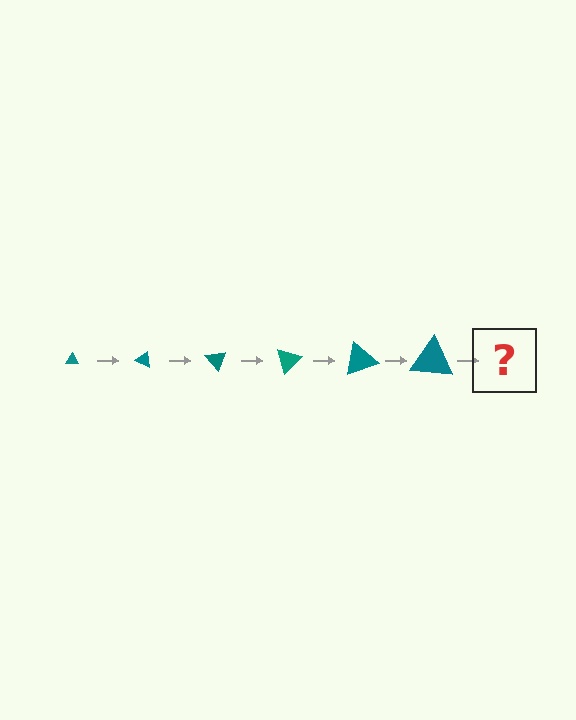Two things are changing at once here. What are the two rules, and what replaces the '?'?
The two rules are that the triangle grows larger each step and it rotates 25 degrees each step. The '?' should be a triangle, larger than the previous one and rotated 150 degrees from the start.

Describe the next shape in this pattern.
It should be a triangle, larger than the previous one and rotated 150 degrees from the start.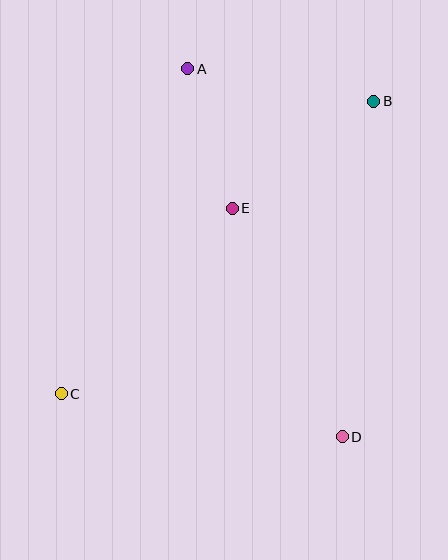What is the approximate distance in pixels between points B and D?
The distance between B and D is approximately 337 pixels.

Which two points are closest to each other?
Points A and E are closest to each other.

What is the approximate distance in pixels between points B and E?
The distance between B and E is approximately 177 pixels.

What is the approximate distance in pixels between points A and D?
The distance between A and D is approximately 399 pixels.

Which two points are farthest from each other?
Points B and C are farthest from each other.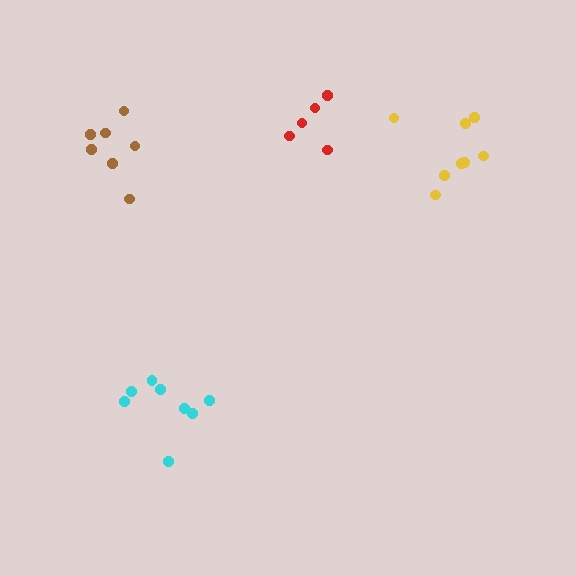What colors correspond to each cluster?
The clusters are colored: brown, cyan, red, yellow.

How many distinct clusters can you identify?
There are 4 distinct clusters.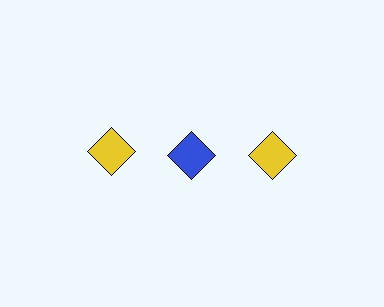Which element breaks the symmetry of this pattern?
The blue diamond in the top row, second from left column breaks the symmetry. All other shapes are yellow diamonds.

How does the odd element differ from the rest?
It has a different color: blue instead of yellow.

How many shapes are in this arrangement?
There are 3 shapes arranged in a grid pattern.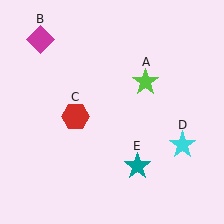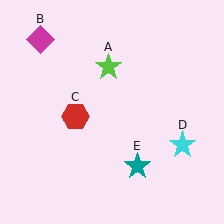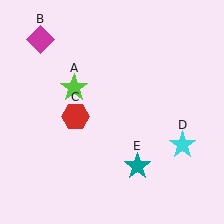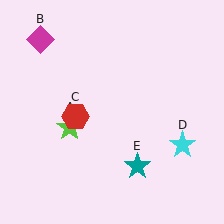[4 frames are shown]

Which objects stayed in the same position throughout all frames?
Magenta diamond (object B) and red hexagon (object C) and cyan star (object D) and teal star (object E) remained stationary.